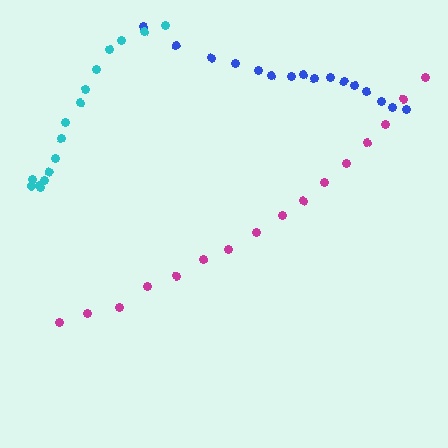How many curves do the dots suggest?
There are 3 distinct paths.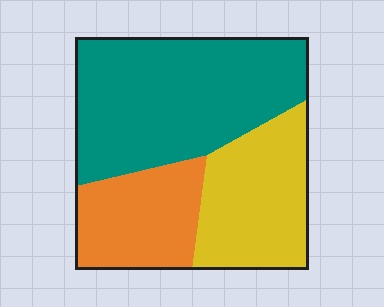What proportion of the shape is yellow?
Yellow covers roughly 30% of the shape.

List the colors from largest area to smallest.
From largest to smallest: teal, yellow, orange.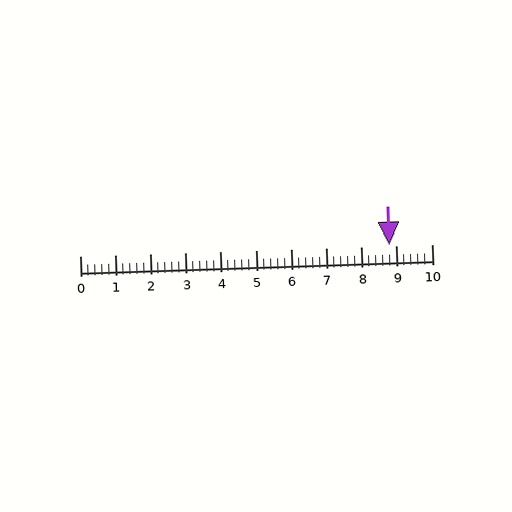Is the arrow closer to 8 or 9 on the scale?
The arrow is closer to 9.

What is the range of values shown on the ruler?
The ruler shows values from 0 to 10.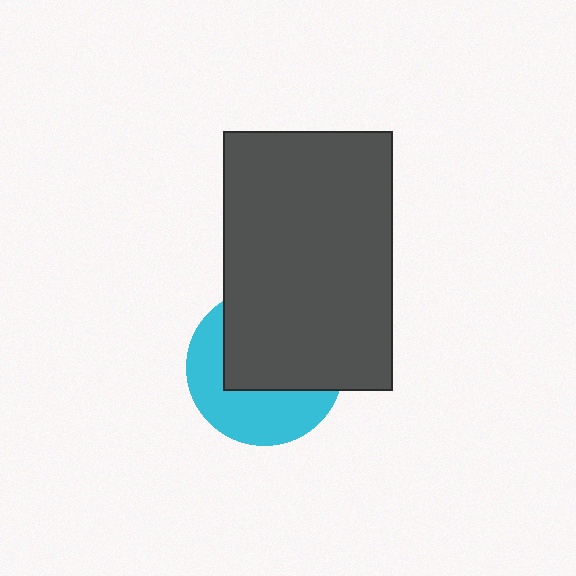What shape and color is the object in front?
The object in front is a dark gray rectangle.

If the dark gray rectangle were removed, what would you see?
You would see the complete cyan circle.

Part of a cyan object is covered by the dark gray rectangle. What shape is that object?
It is a circle.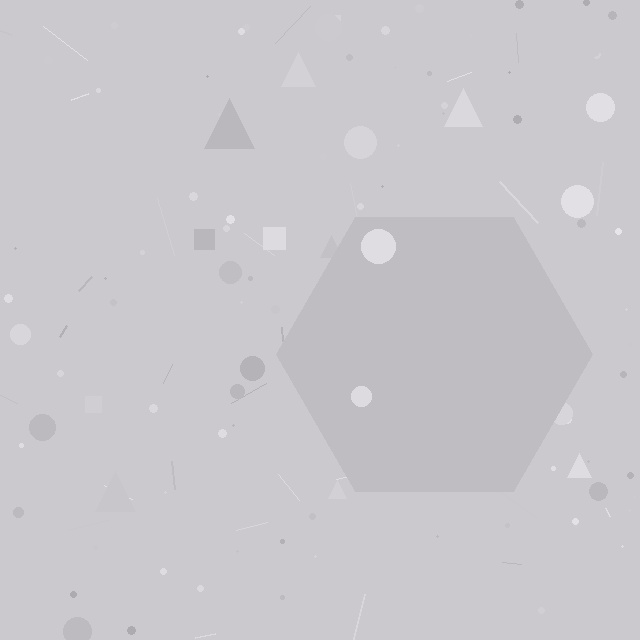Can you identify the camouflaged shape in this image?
The camouflaged shape is a hexagon.